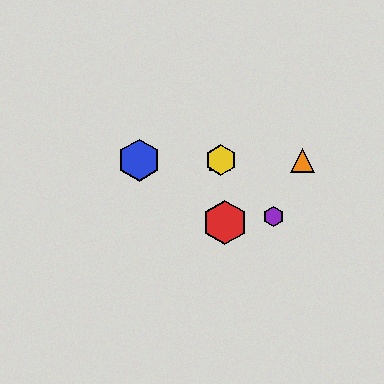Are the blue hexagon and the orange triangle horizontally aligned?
Yes, both are at y≈160.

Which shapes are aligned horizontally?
The blue hexagon, the green triangle, the yellow hexagon, the orange triangle are aligned horizontally.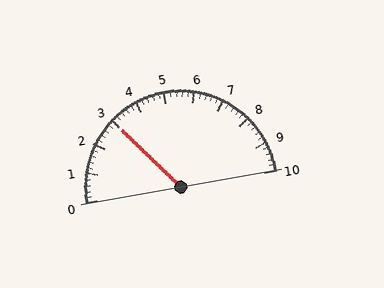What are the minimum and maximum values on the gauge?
The gauge ranges from 0 to 10.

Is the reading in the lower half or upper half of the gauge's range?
The reading is in the lower half of the range (0 to 10).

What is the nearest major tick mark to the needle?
The nearest major tick mark is 3.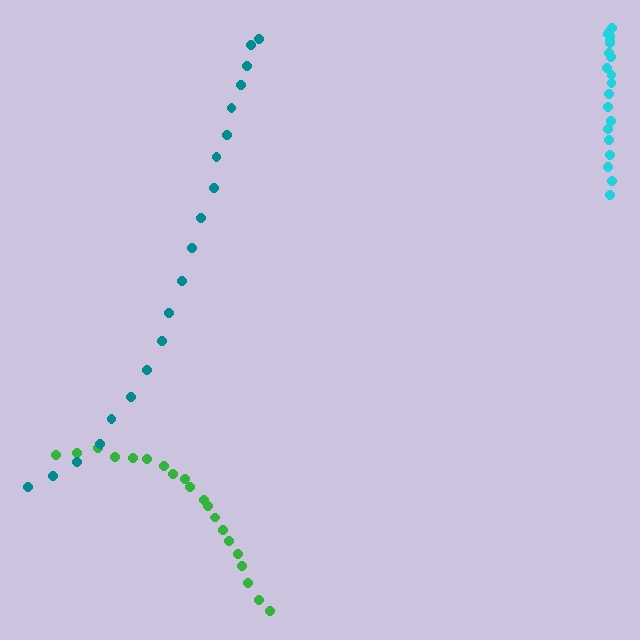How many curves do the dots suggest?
There are 3 distinct paths.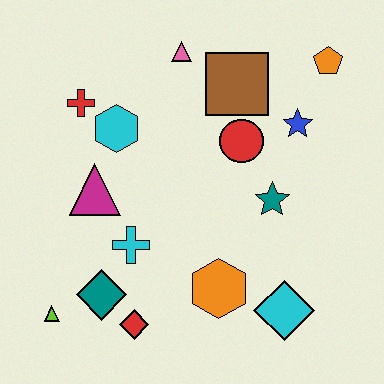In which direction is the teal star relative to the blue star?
The teal star is below the blue star.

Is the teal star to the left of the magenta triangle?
No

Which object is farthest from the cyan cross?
The orange pentagon is farthest from the cyan cross.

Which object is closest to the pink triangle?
The brown square is closest to the pink triangle.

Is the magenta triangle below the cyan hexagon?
Yes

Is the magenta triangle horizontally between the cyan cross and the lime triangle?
Yes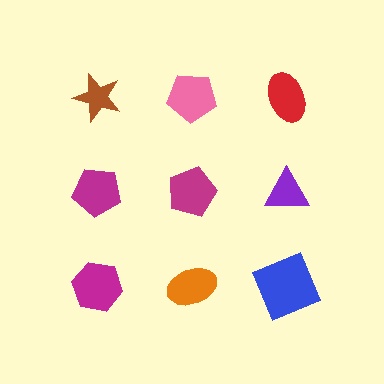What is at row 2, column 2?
A magenta pentagon.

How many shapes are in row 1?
3 shapes.